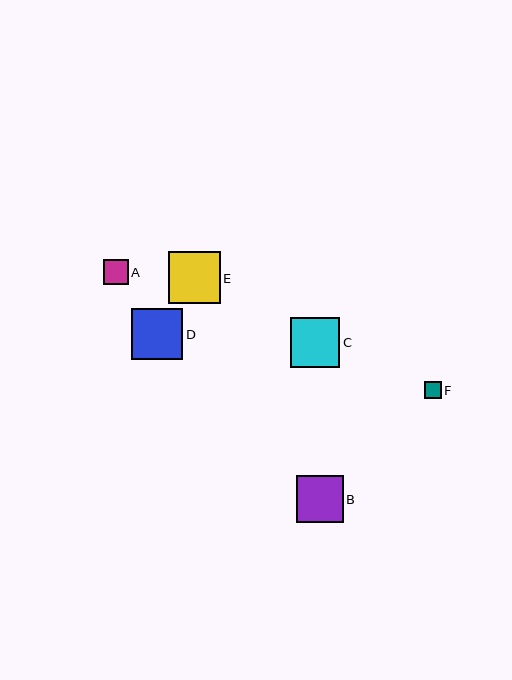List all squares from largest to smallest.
From largest to smallest: E, D, C, B, A, F.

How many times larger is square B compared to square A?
Square B is approximately 1.9 times the size of square A.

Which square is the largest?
Square E is the largest with a size of approximately 52 pixels.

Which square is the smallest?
Square F is the smallest with a size of approximately 17 pixels.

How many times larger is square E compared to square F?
Square E is approximately 3.1 times the size of square F.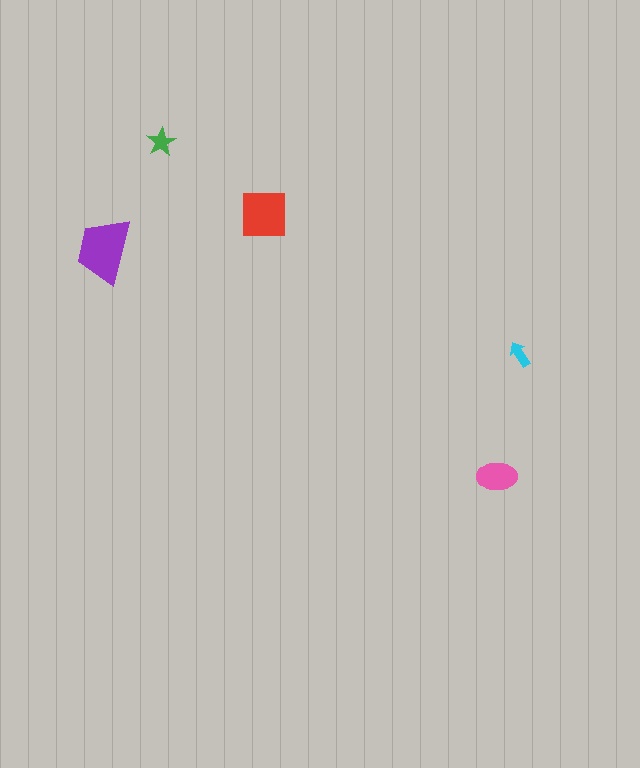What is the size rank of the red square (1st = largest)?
2nd.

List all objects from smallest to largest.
The cyan arrow, the green star, the pink ellipse, the red square, the purple trapezoid.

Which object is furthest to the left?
The purple trapezoid is leftmost.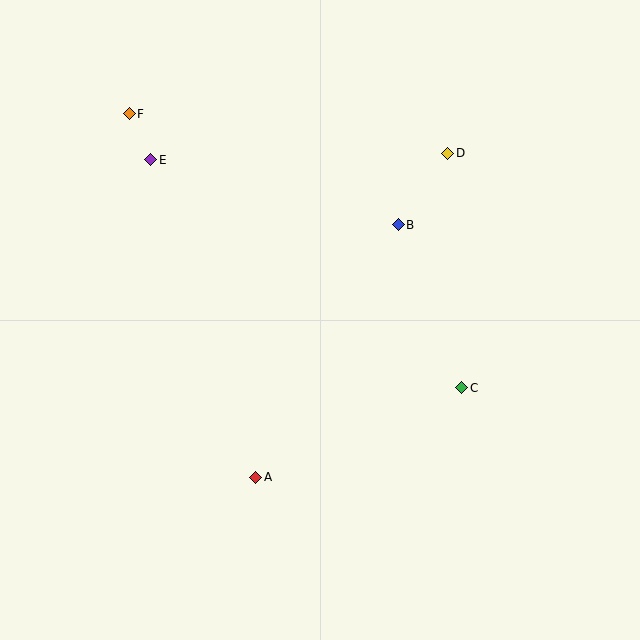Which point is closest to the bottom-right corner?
Point C is closest to the bottom-right corner.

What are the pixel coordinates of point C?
Point C is at (462, 388).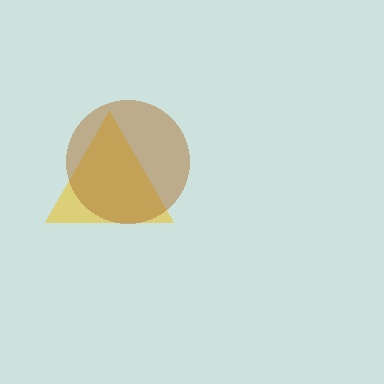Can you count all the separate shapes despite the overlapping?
Yes, there are 2 separate shapes.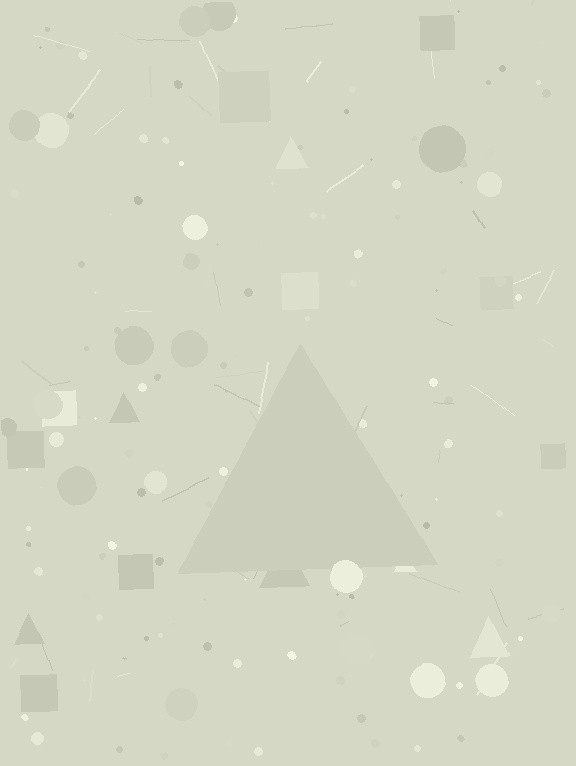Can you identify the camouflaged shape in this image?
The camouflaged shape is a triangle.